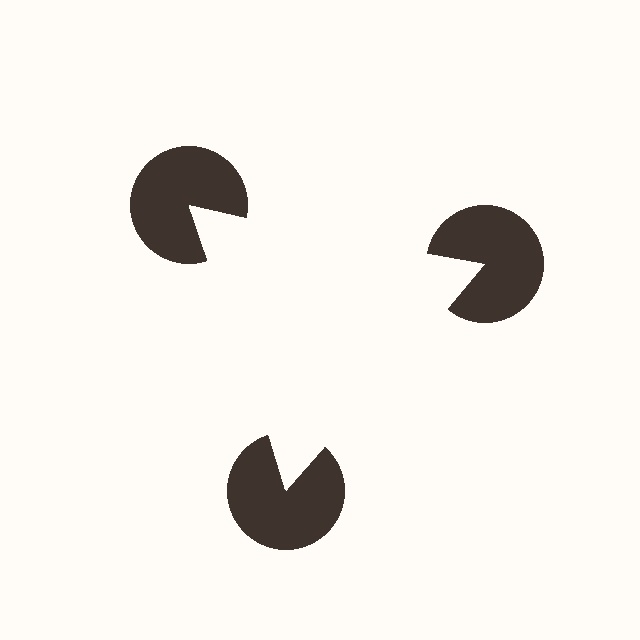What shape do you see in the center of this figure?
An illusory triangle — its edges are inferred from the aligned wedge cuts in the pac-man discs, not physically drawn.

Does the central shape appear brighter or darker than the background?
It typically appears slightly brighter than the background, even though no actual brightness change is drawn.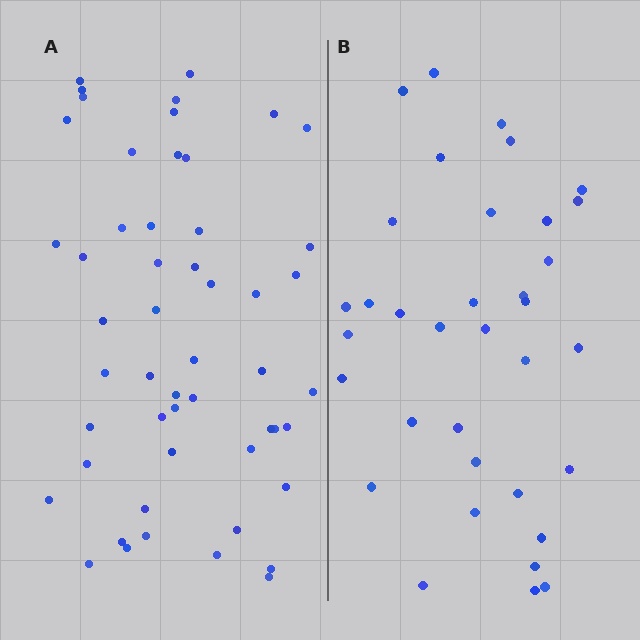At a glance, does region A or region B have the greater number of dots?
Region A (the left region) has more dots.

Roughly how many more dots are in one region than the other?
Region A has approximately 15 more dots than region B.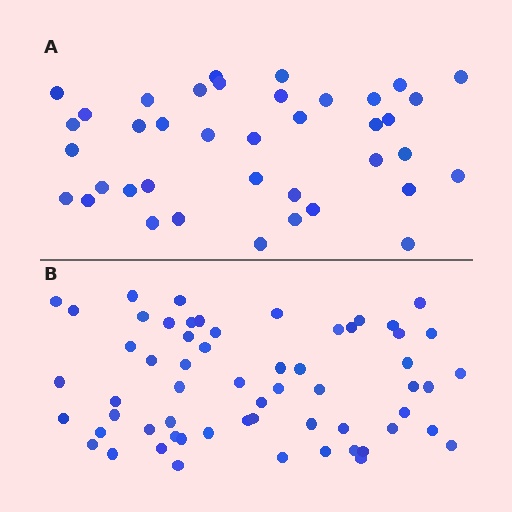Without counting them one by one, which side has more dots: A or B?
Region B (the bottom region) has more dots.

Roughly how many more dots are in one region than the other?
Region B has approximately 20 more dots than region A.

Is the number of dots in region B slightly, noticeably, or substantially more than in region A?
Region B has substantially more. The ratio is roughly 1.5 to 1.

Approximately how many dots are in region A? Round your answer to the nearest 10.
About 40 dots. (The exact count is 39, which rounds to 40.)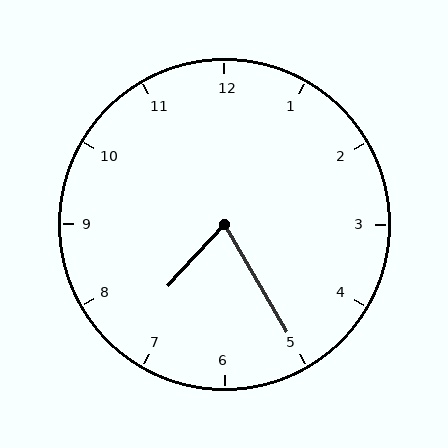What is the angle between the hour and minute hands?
Approximately 72 degrees.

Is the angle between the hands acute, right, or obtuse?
It is acute.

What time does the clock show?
7:25.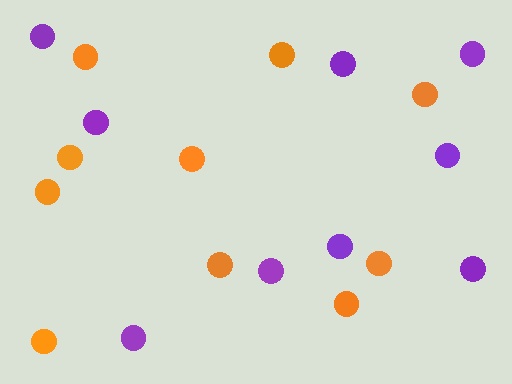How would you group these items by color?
There are 2 groups: one group of purple circles (9) and one group of orange circles (10).